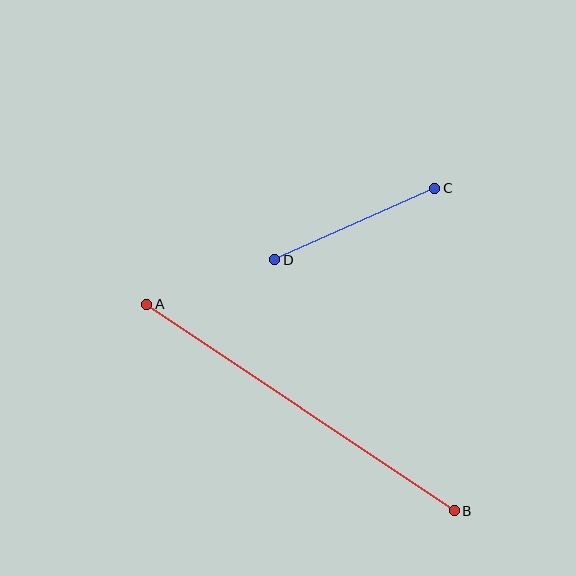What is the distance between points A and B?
The distance is approximately 370 pixels.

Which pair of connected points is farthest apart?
Points A and B are farthest apart.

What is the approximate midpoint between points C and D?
The midpoint is at approximately (355, 224) pixels.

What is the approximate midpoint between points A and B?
The midpoint is at approximately (300, 407) pixels.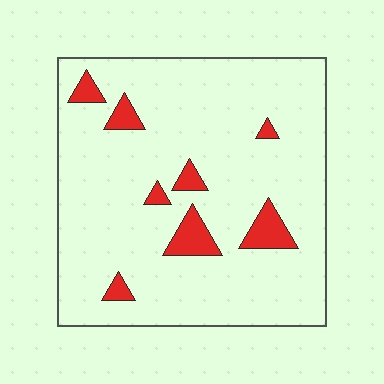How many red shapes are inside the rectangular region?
8.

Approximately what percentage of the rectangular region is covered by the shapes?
Approximately 10%.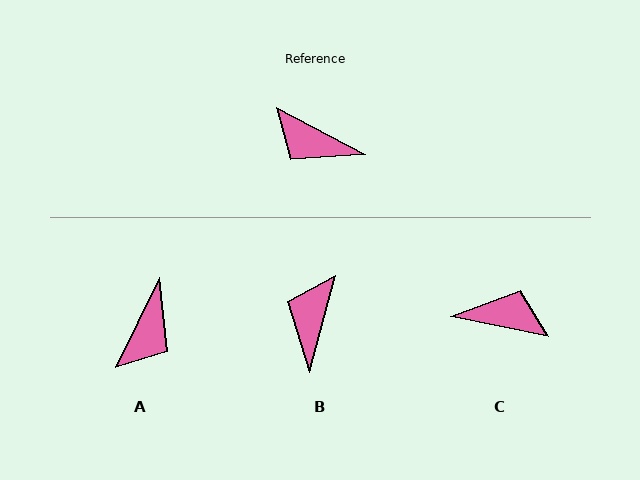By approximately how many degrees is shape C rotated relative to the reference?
Approximately 164 degrees clockwise.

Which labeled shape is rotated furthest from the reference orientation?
C, about 164 degrees away.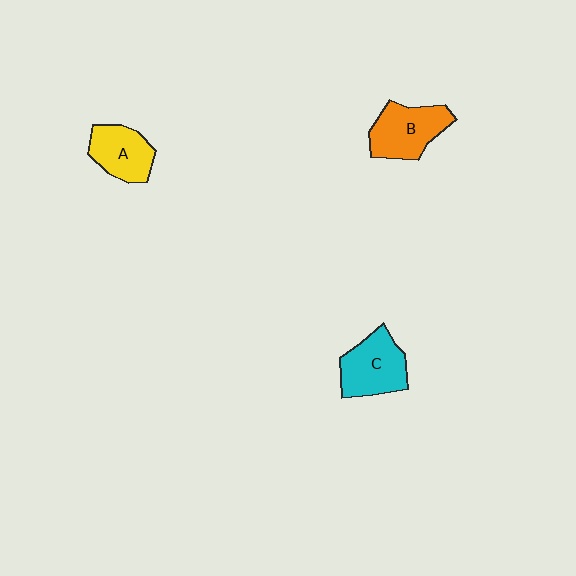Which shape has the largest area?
Shape B (orange).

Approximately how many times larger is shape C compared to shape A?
Approximately 1.2 times.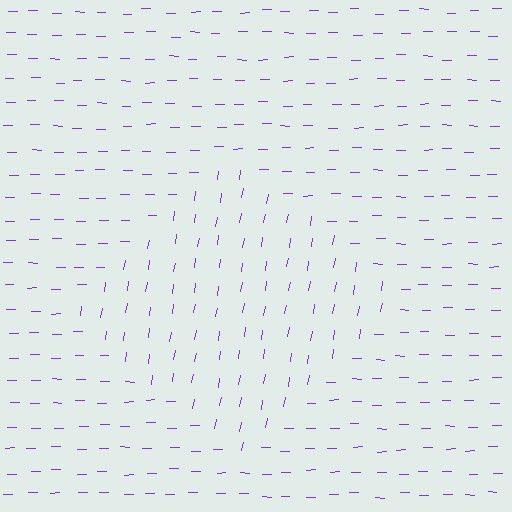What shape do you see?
I see a diamond.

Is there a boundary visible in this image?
Yes, there is a texture boundary formed by a change in line orientation.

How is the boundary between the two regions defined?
The boundary is defined purely by a change in line orientation (approximately 80 degrees difference). All lines are the same color and thickness.